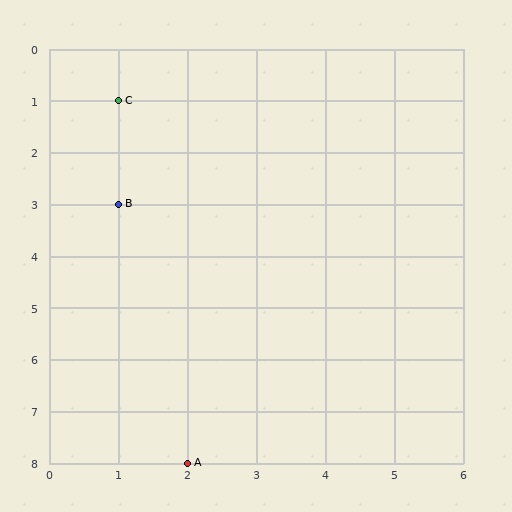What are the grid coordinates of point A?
Point A is at grid coordinates (2, 8).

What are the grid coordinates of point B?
Point B is at grid coordinates (1, 3).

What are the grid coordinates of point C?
Point C is at grid coordinates (1, 1).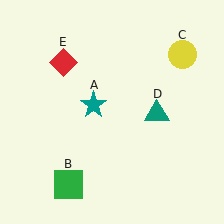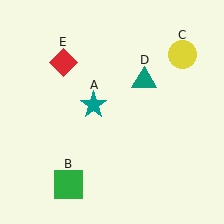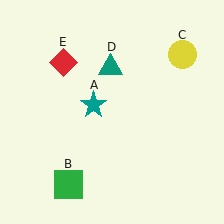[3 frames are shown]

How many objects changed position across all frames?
1 object changed position: teal triangle (object D).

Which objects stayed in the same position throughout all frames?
Teal star (object A) and green square (object B) and yellow circle (object C) and red diamond (object E) remained stationary.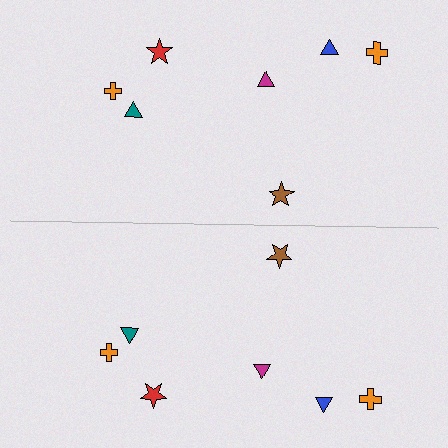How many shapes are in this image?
There are 14 shapes in this image.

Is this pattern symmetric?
Yes, this pattern has bilateral (reflection) symmetry.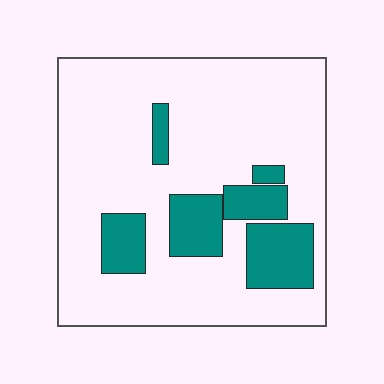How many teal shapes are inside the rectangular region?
6.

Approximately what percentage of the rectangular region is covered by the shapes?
Approximately 20%.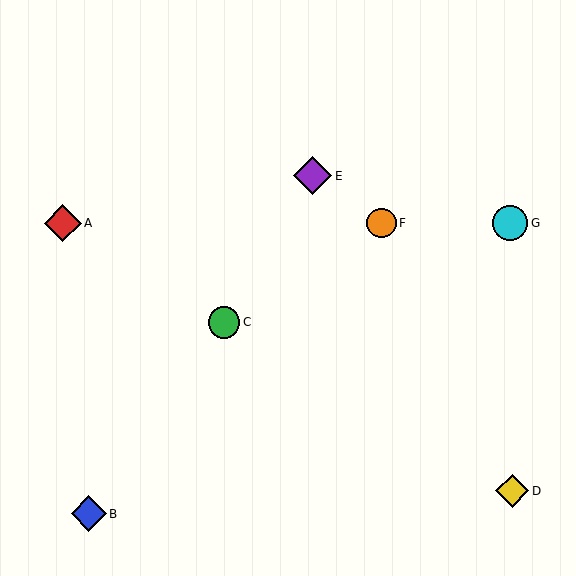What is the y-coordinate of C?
Object C is at y≈322.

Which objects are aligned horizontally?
Objects A, F, G are aligned horizontally.